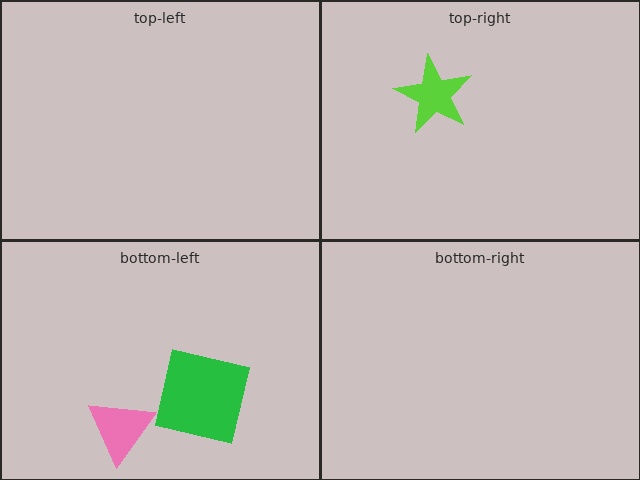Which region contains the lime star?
The top-right region.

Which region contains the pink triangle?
The bottom-left region.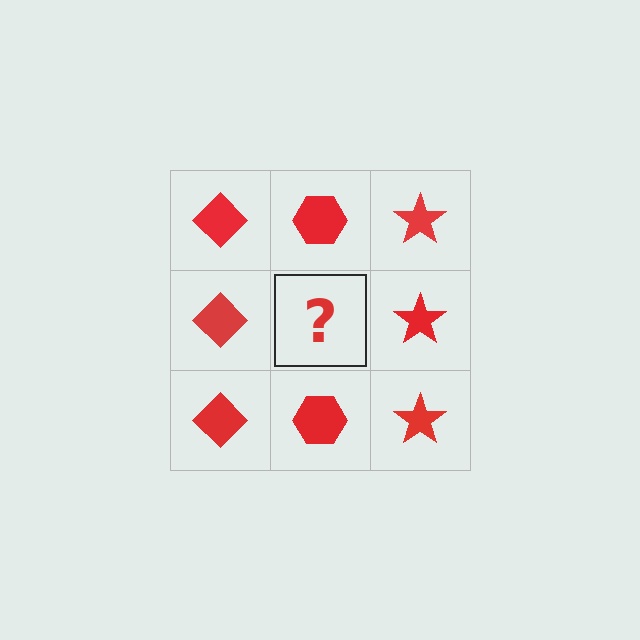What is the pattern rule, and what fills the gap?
The rule is that each column has a consistent shape. The gap should be filled with a red hexagon.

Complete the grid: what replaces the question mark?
The question mark should be replaced with a red hexagon.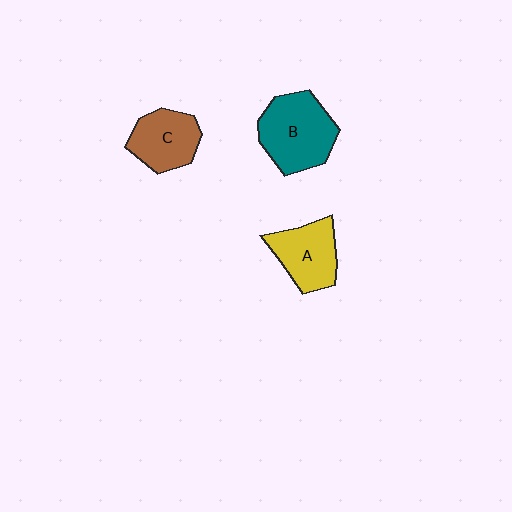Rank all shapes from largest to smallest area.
From largest to smallest: B (teal), A (yellow), C (brown).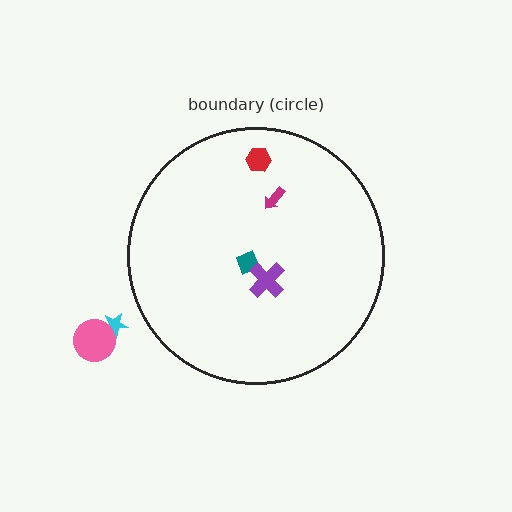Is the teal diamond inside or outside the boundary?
Inside.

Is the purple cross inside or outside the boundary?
Inside.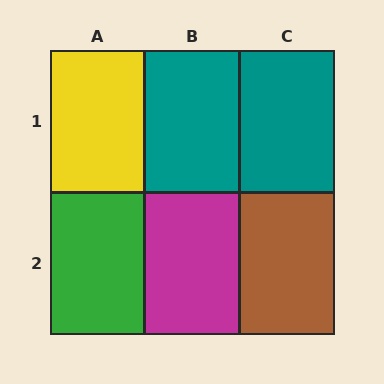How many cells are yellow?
1 cell is yellow.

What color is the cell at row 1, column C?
Teal.